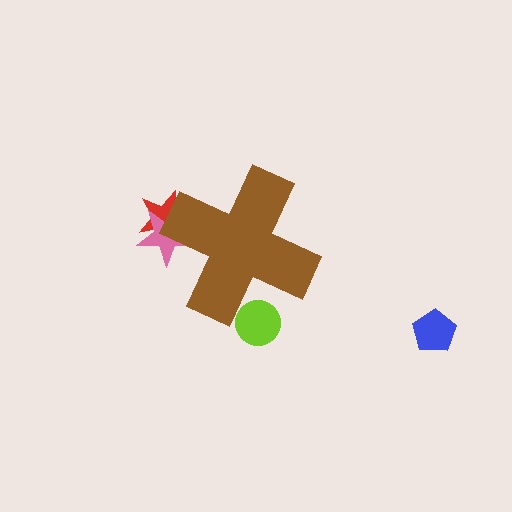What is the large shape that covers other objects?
A brown cross.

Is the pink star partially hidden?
Yes, the pink star is partially hidden behind the brown cross.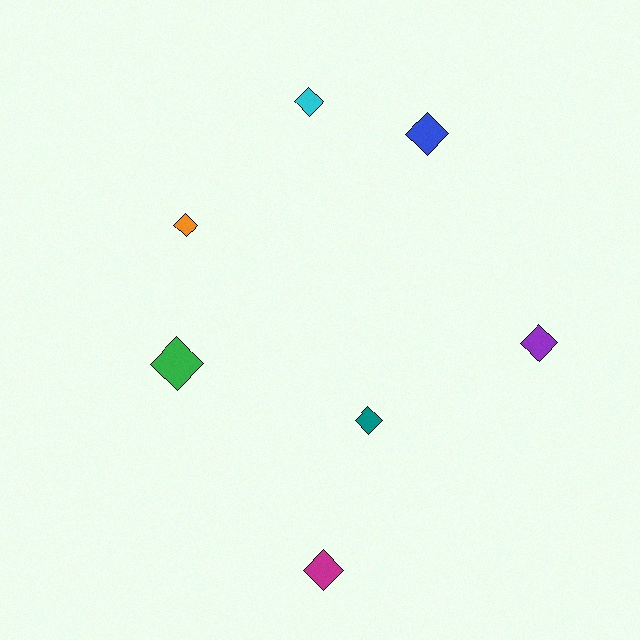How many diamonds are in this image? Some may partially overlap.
There are 7 diamonds.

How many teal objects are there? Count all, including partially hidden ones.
There is 1 teal object.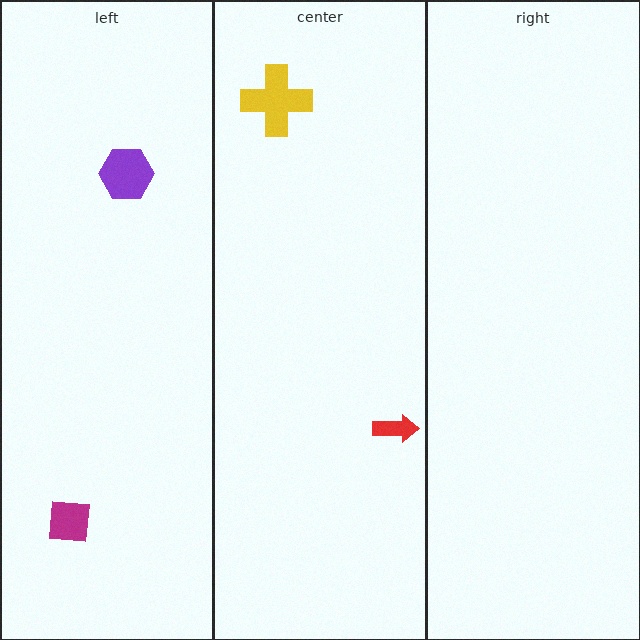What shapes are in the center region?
The yellow cross, the red arrow.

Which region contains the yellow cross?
The center region.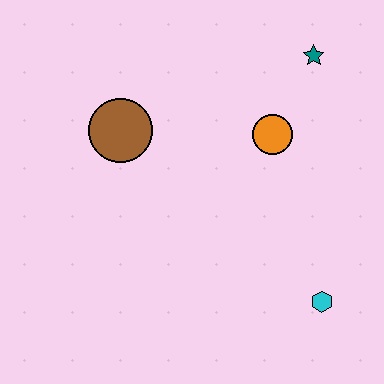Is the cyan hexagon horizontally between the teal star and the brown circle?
No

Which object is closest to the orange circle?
The teal star is closest to the orange circle.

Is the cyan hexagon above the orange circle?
No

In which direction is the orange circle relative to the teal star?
The orange circle is below the teal star.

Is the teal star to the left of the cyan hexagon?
Yes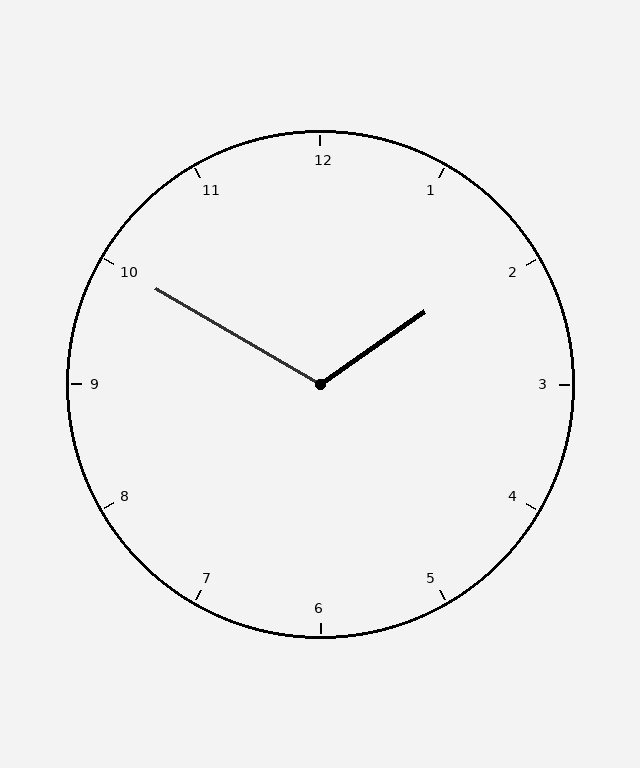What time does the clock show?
1:50.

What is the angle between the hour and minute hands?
Approximately 115 degrees.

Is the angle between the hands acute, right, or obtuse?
It is obtuse.